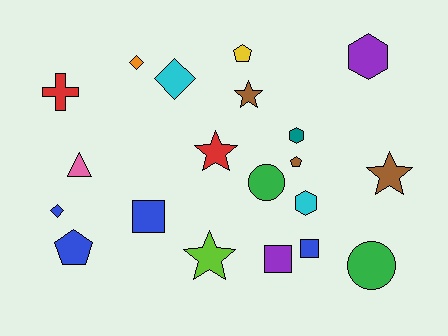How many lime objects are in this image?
There is 1 lime object.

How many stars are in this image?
There are 4 stars.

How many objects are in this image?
There are 20 objects.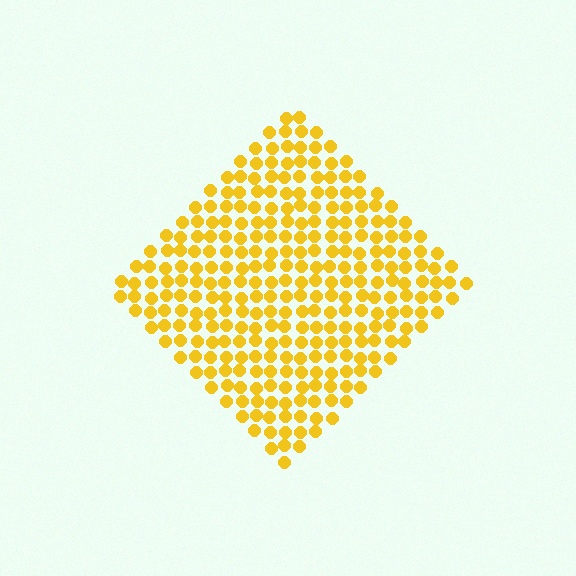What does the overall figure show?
The overall figure shows a diamond.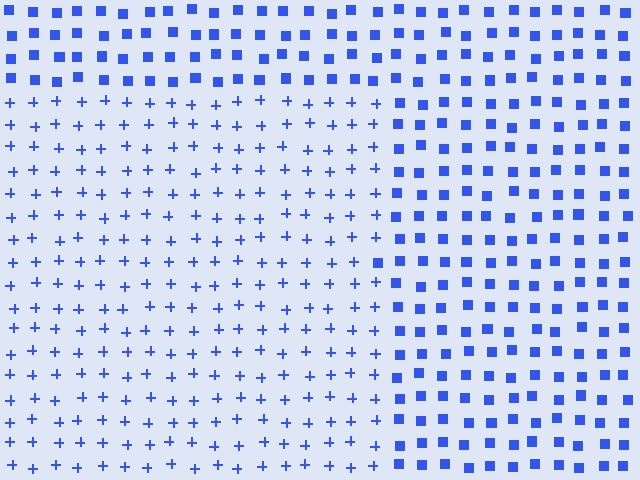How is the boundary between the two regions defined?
The boundary is defined by a change in element shape: plus signs inside vs. squares outside. All elements share the same color and spacing.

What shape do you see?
I see a rectangle.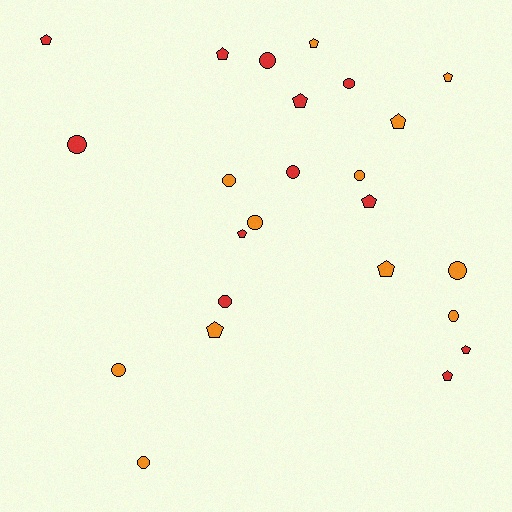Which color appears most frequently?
Orange, with 12 objects.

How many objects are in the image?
There are 24 objects.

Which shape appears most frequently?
Circle, with 12 objects.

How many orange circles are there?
There are 7 orange circles.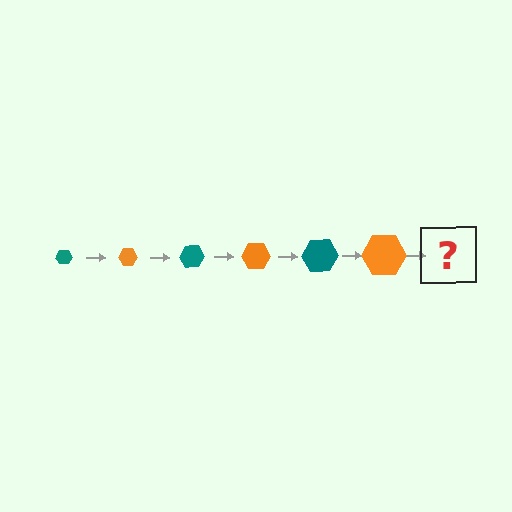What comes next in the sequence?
The next element should be a teal hexagon, larger than the previous one.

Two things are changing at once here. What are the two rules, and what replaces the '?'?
The two rules are that the hexagon grows larger each step and the color cycles through teal and orange. The '?' should be a teal hexagon, larger than the previous one.